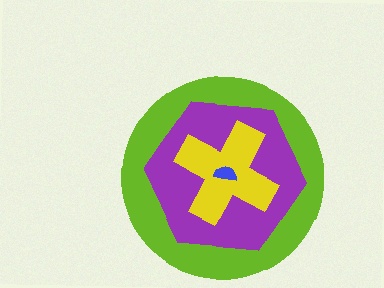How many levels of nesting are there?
4.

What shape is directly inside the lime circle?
The purple hexagon.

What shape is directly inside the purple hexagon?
The yellow cross.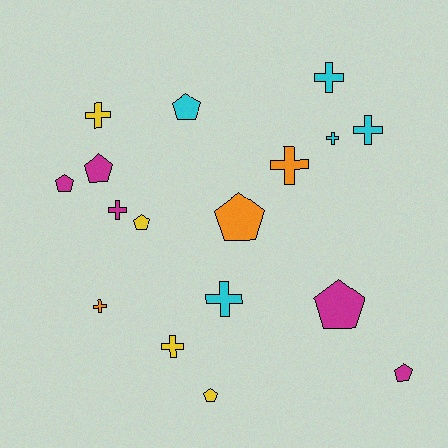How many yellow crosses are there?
There are 2 yellow crosses.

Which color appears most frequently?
Magenta, with 5 objects.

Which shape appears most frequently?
Cross, with 9 objects.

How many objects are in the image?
There are 17 objects.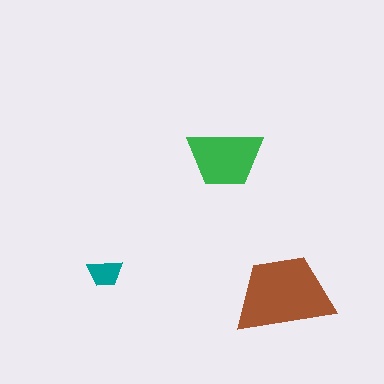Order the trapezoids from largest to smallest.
the brown one, the green one, the teal one.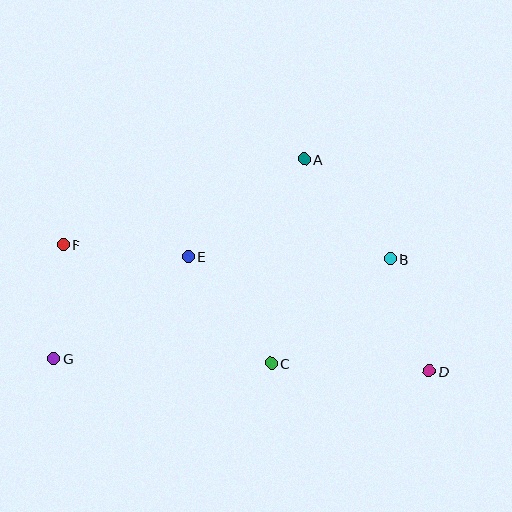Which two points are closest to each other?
Points F and G are closest to each other.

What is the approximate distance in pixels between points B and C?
The distance between B and C is approximately 158 pixels.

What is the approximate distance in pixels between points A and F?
The distance between A and F is approximately 256 pixels.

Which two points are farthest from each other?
Points D and F are farthest from each other.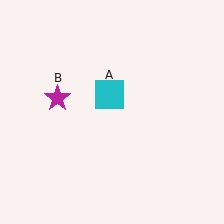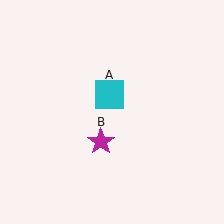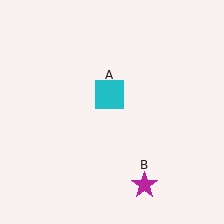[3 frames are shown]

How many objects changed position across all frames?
1 object changed position: magenta star (object B).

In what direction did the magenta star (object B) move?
The magenta star (object B) moved down and to the right.